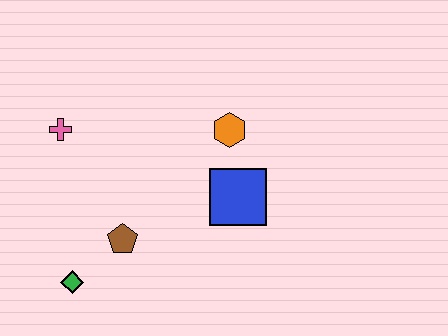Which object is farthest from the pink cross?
The blue square is farthest from the pink cross.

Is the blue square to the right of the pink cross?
Yes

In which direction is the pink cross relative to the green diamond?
The pink cross is above the green diamond.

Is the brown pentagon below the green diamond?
No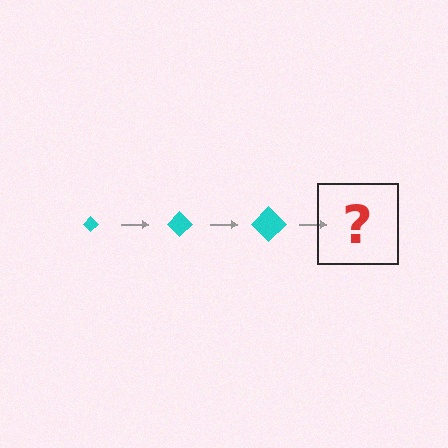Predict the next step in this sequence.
The next step is a cyan diamond, larger than the previous one.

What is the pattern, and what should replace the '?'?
The pattern is that the diamond gets progressively larger each step. The '?' should be a cyan diamond, larger than the previous one.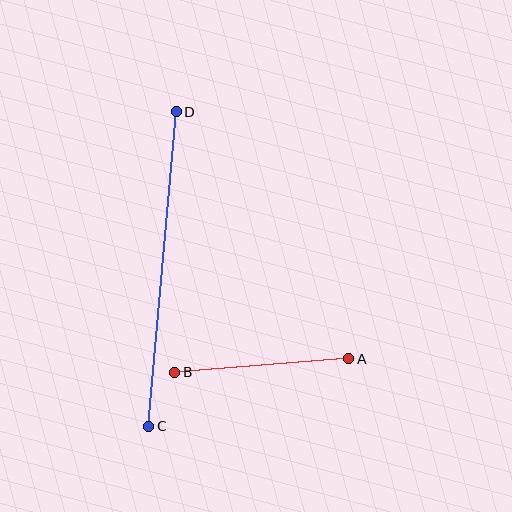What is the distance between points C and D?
The distance is approximately 316 pixels.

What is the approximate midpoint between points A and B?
The midpoint is at approximately (262, 366) pixels.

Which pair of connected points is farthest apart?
Points C and D are farthest apart.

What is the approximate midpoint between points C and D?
The midpoint is at approximately (163, 269) pixels.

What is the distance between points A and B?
The distance is approximately 174 pixels.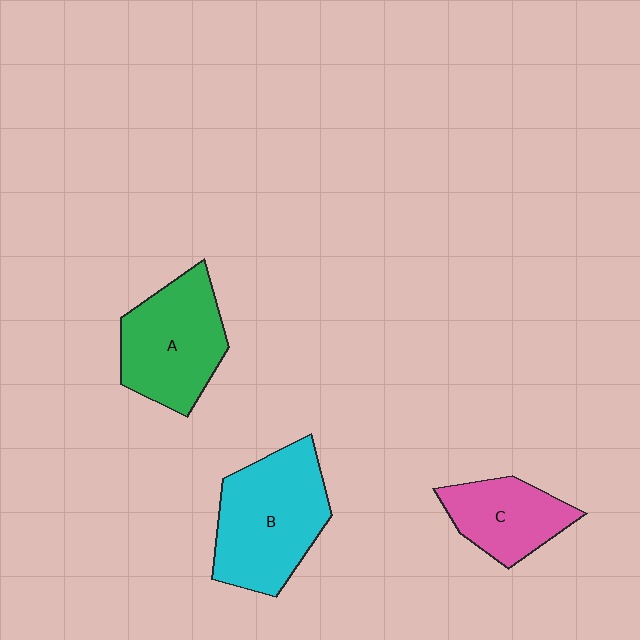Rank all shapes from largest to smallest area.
From largest to smallest: B (cyan), A (green), C (pink).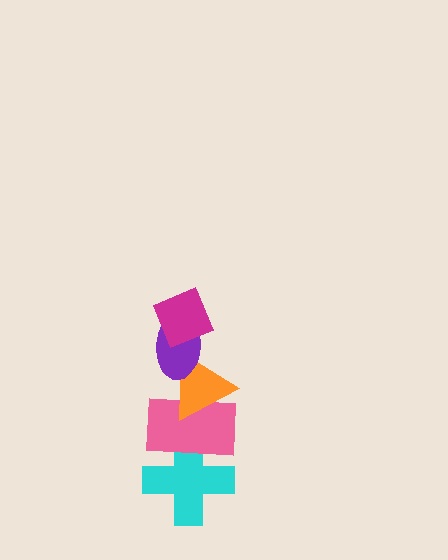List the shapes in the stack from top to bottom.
From top to bottom: the magenta diamond, the purple ellipse, the orange triangle, the pink rectangle, the cyan cross.